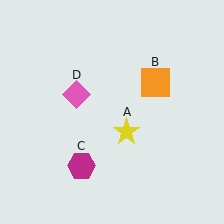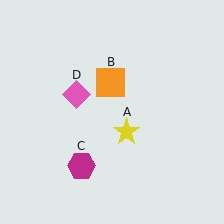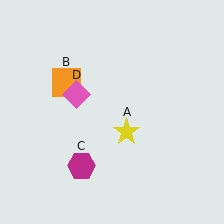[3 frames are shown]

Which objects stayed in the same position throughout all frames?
Yellow star (object A) and magenta hexagon (object C) and pink diamond (object D) remained stationary.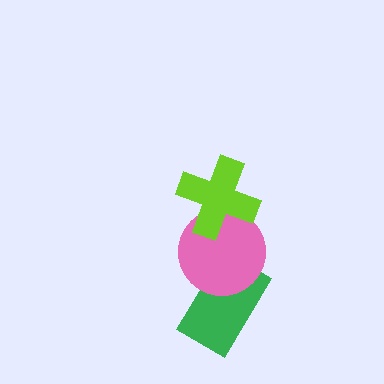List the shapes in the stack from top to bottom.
From top to bottom: the lime cross, the pink circle, the green rectangle.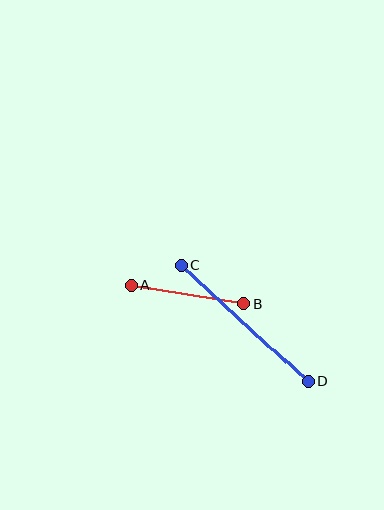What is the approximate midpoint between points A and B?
The midpoint is at approximately (188, 295) pixels.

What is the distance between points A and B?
The distance is approximately 114 pixels.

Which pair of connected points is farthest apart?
Points C and D are farthest apart.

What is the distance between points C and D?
The distance is approximately 172 pixels.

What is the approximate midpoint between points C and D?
The midpoint is at approximately (245, 324) pixels.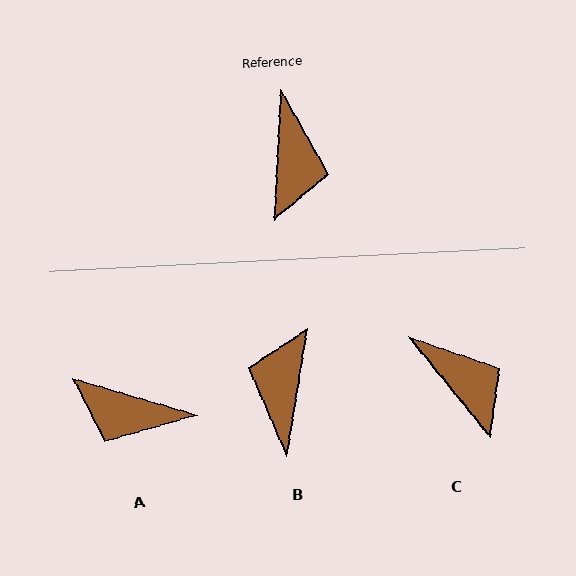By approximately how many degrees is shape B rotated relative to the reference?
Approximately 173 degrees counter-clockwise.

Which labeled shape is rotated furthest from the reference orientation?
B, about 173 degrees away.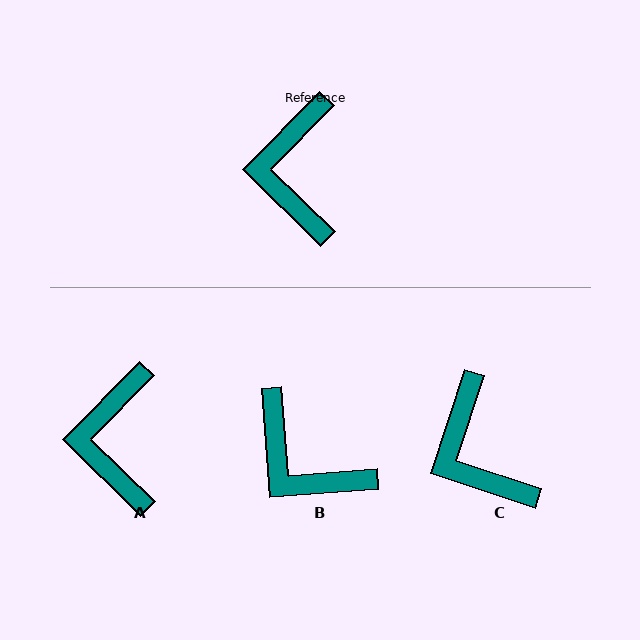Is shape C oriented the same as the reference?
No, it is off by about 26 degrees.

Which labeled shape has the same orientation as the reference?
A.